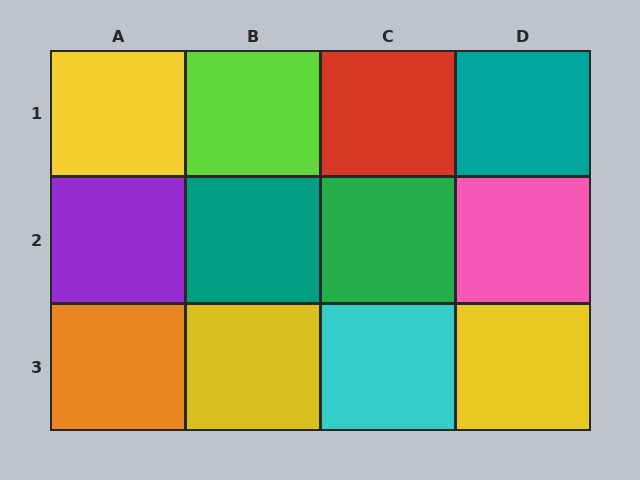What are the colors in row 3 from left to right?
Orange, yellow, cyan, yellow.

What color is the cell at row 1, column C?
Red.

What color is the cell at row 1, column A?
Yellow.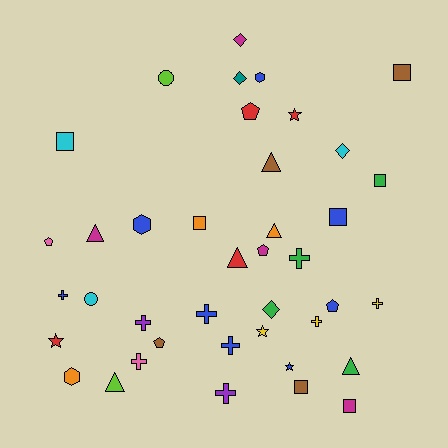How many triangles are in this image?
There are 6 triangles.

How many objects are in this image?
There are 40 objects.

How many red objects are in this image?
There are 4 red objects.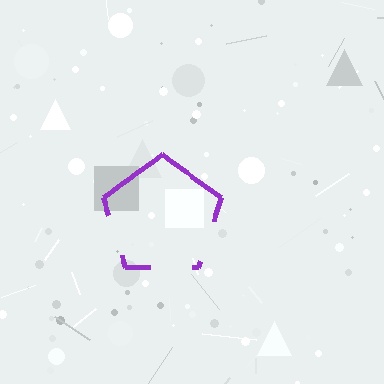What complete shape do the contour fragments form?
The contour fragments form a pentagon.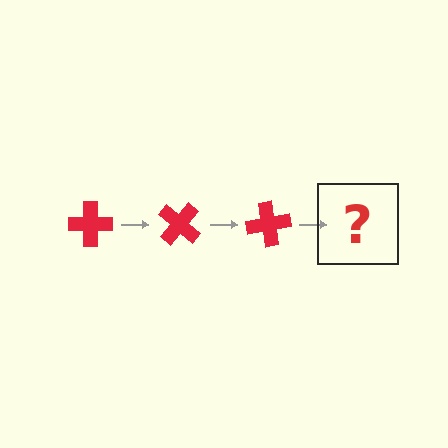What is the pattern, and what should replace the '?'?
The pattern is that the cross rotates 40 degrees each step. The '?' should be a red cross rotated 120 degrees.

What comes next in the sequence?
The next element should be a red cross rotated 120 degrees.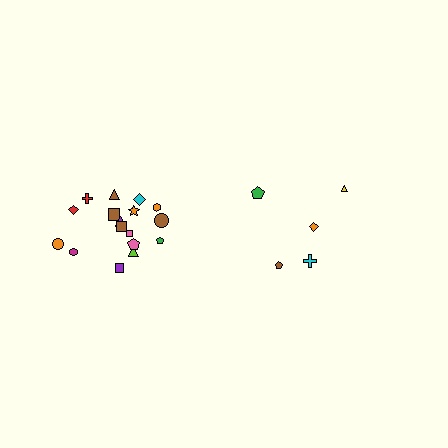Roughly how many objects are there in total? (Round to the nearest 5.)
Roughly 25 objects in total.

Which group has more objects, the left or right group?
The left group.